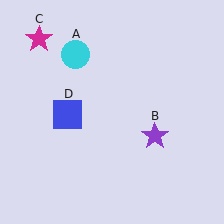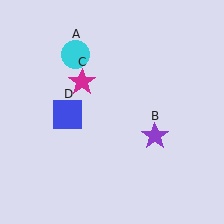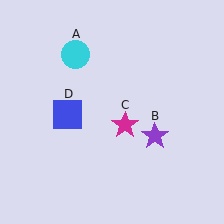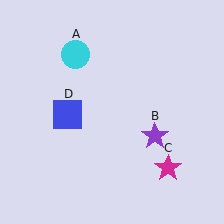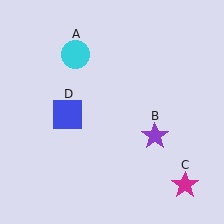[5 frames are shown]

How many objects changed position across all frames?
1 object changed position: magenta star (object C).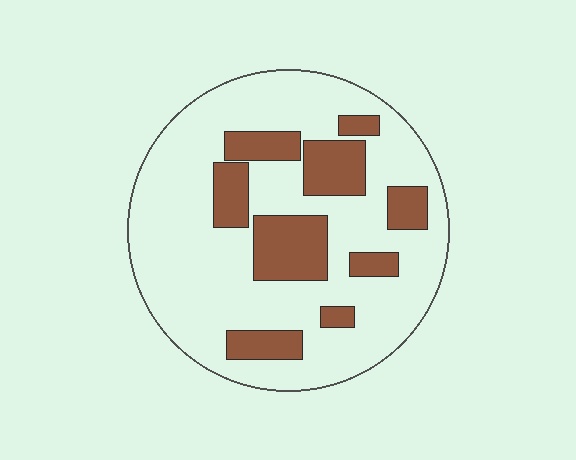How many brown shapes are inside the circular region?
9.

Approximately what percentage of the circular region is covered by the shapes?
Approximately 25%.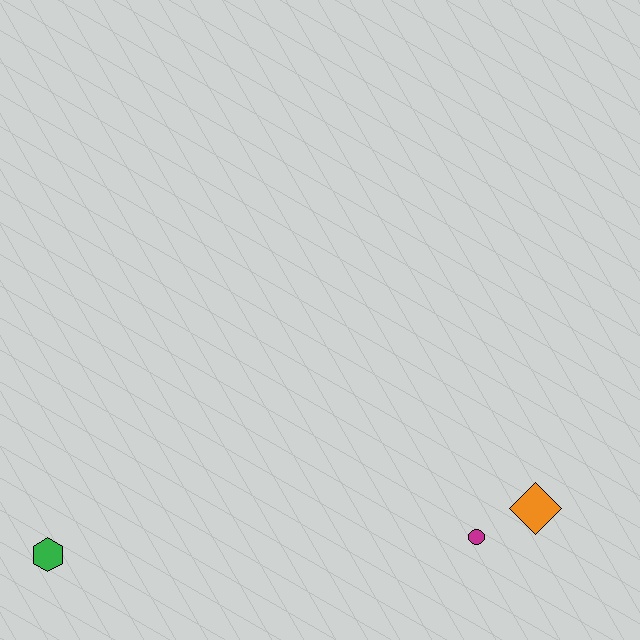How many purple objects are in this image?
There are no purple objects.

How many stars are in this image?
There are no stars.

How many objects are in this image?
There are 3 objects.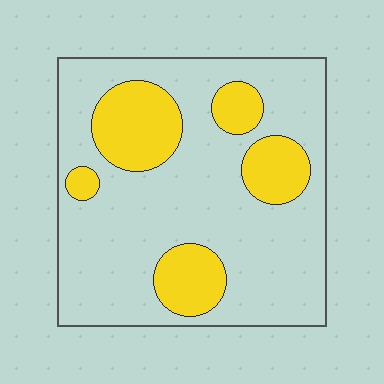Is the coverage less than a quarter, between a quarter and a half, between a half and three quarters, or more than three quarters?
Less than a quarter.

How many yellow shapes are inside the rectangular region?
5.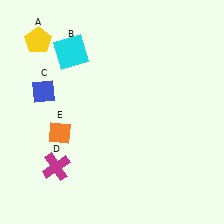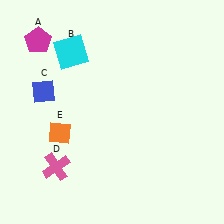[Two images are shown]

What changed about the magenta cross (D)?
In Image 1, D is magenta. In Image 2, it changed to pink.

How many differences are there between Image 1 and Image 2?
There are 2 differences between the two images.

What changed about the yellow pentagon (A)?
In Image 1, A is yellow. In Image 2, it changed to magenta.